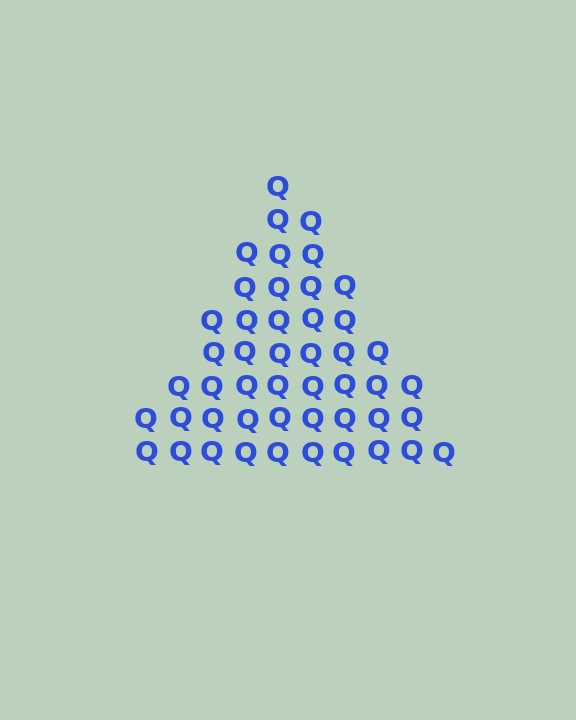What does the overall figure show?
The overall figure shows a triangle.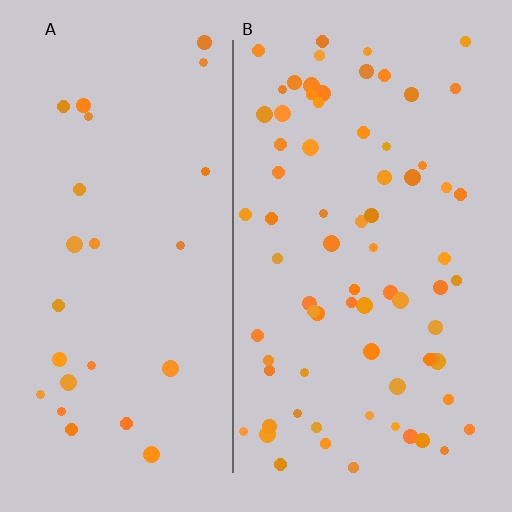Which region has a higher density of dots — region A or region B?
B (the right).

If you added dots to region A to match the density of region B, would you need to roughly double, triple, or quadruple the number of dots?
Approximately triple.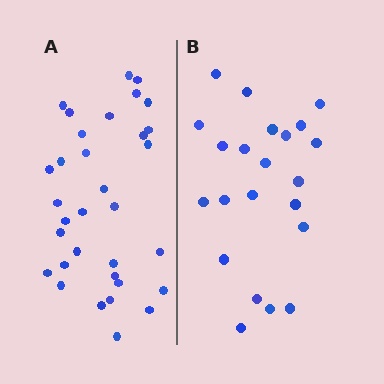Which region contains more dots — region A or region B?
Region A (the left region) has more dots.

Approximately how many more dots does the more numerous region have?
Region A has roughly 12 or so more dots than region B.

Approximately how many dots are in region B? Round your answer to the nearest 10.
About 20 dots. (The exact count is 22, which rounds to 20.)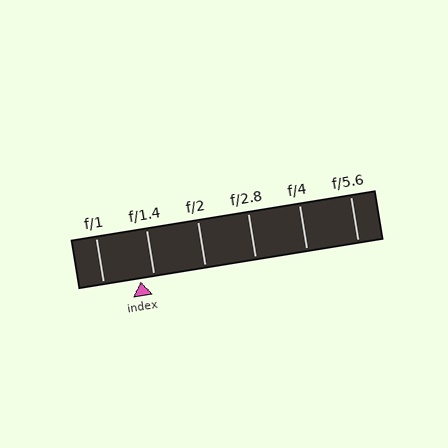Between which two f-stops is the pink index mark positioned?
The index mark is between f/1 and f/1.4.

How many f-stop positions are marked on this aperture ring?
There are 6 f-stop positions marked.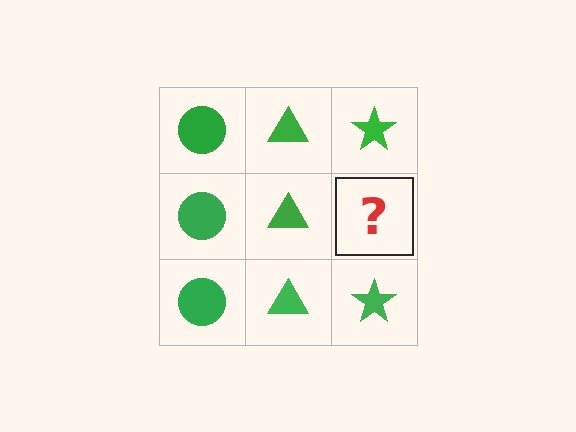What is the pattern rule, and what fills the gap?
The rule is that each column has a consistent shape. The gap should be filled with a green star.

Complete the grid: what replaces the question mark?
The question mark should be replaced with a green star.